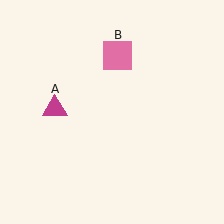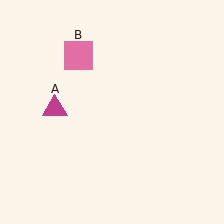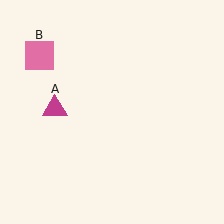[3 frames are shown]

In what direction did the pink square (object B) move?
The pink square (object B) moved left.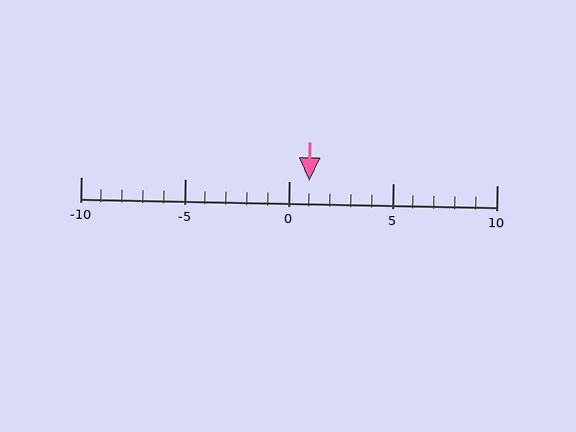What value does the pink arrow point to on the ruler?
The pink arrow points to approximately 1.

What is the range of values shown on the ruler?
The ruler shows values from -10 to 10.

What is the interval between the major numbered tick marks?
The major tick marks are spaced 5 units apart.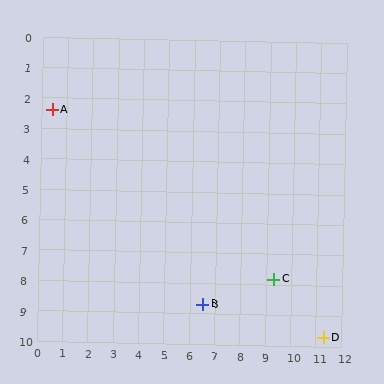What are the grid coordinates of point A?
Point A is at approximately (0.4, 2.4).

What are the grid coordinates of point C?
Point C is at approximately (9.3, 7.8).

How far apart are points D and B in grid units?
Points D and B are about 4.9 grid units apart.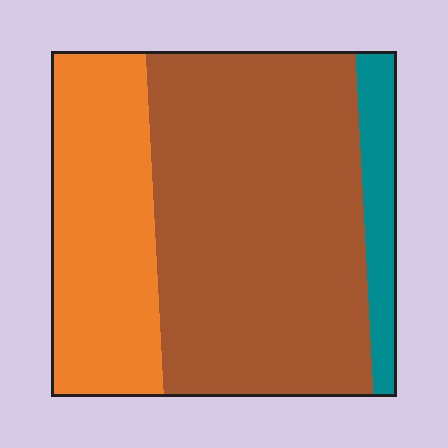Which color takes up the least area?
Teal, at roughly 10%.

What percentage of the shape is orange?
Orange takes up about one third (1/3) of the shape.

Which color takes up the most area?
Brown, at roughly 60%.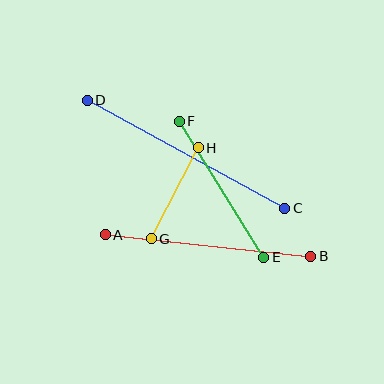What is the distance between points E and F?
The distance is approximately 160 pixels.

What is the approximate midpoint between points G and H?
The midpoint is at approximately (175, 193) pixels.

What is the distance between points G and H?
The distance is approximately 102 pixels.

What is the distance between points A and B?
The distance is approximately 207 pixels.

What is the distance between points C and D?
The distance is approximately 225 pixels.